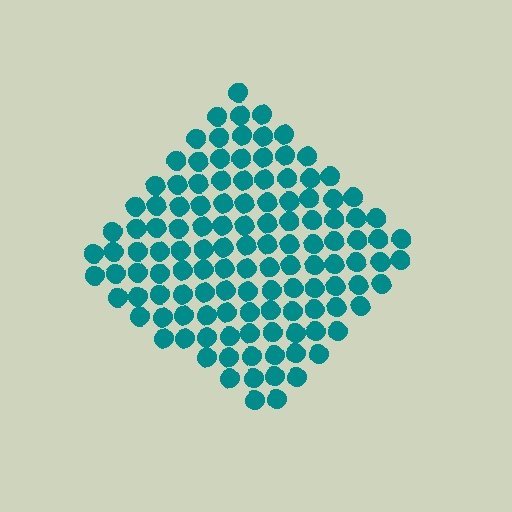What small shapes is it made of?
It is made of small circles.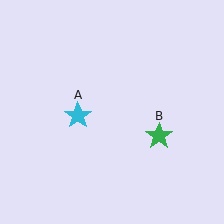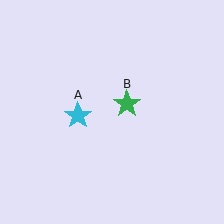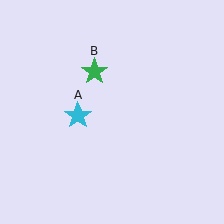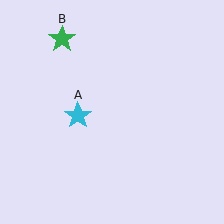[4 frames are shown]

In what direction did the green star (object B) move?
The green star (object B) moved up and to the left.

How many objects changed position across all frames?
1 object changed position: green star (object B).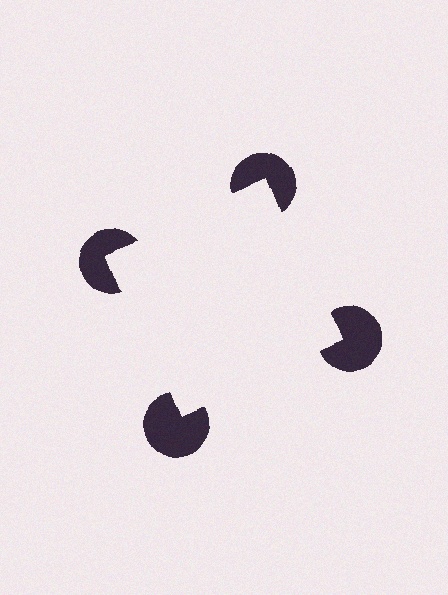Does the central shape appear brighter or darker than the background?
It typically appears slightly brighter than the background, even though no actual brightness change is drawn.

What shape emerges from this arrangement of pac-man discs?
An illusory square — its edges are inferred from the aligned wedge cuts in the pac-man discs, not physically drawn.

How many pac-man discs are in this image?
There are 4 — one at each vertex of the illusory square.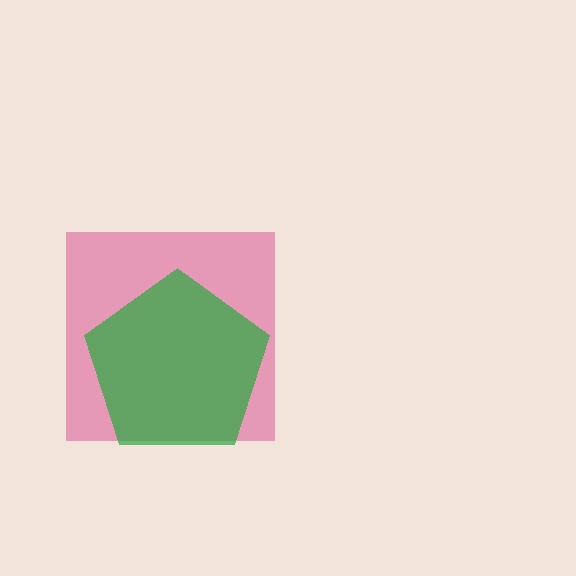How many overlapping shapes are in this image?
There are 2 overlapping shapes in the image.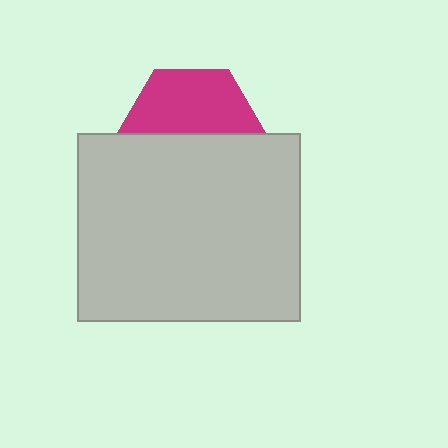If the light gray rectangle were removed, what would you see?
You would see the complete magenta hexagon.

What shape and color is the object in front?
The object in front is a light gray rectangle.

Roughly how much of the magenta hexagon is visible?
About half of it is visible (roughly 49%).